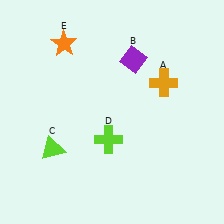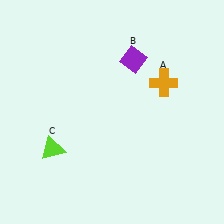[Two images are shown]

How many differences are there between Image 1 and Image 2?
There are 2 differences between the two images.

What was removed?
The orange star (E), the lime cross (D) were removed in Image 2.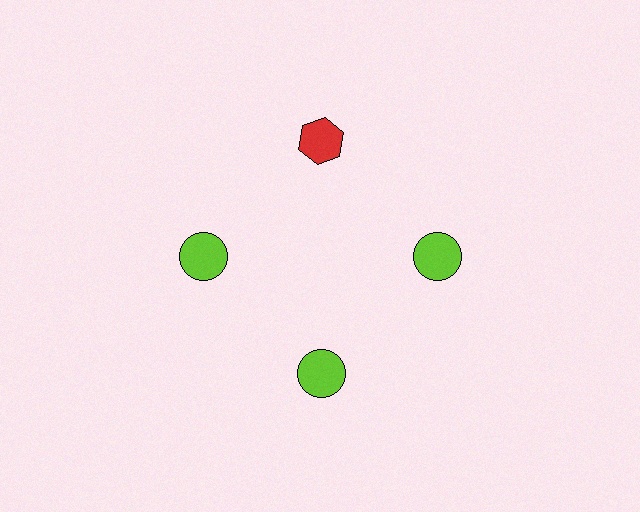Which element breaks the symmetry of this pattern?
The red hexagon at roughly the 12 o'clock position breaks the symmetry. All other shapes are lime circles.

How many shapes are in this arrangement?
There are 4 shapes arranged in a ring pattern.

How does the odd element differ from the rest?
It differs in both color (red instead of lime) and shape (hexagon instead of circle).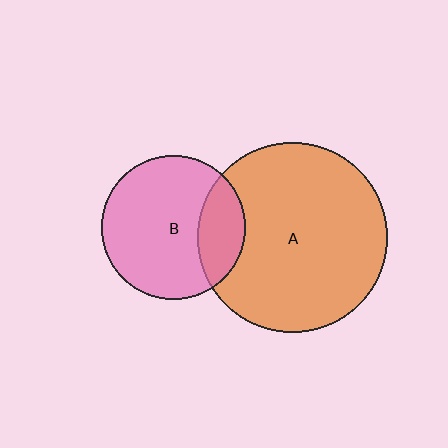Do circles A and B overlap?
Yes.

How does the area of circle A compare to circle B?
Approximately 1.7 times.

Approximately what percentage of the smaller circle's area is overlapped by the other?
Approximately 25%.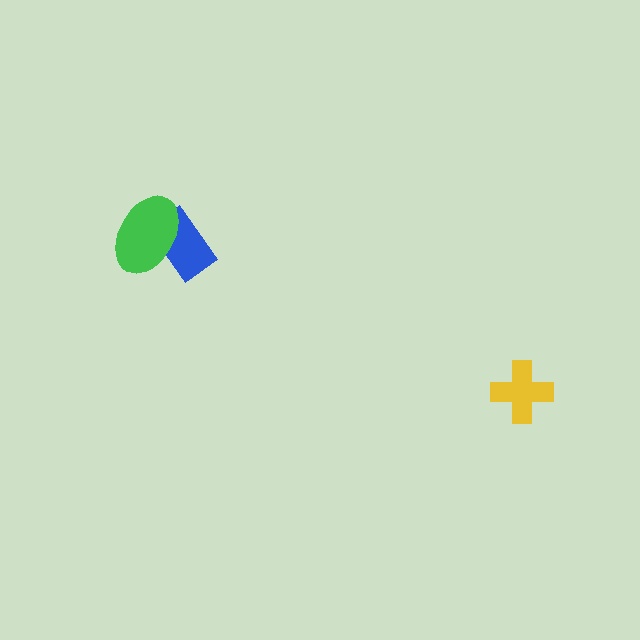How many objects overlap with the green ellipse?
1 object overlaps with the green ellipse.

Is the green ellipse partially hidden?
No, no other shape covers it.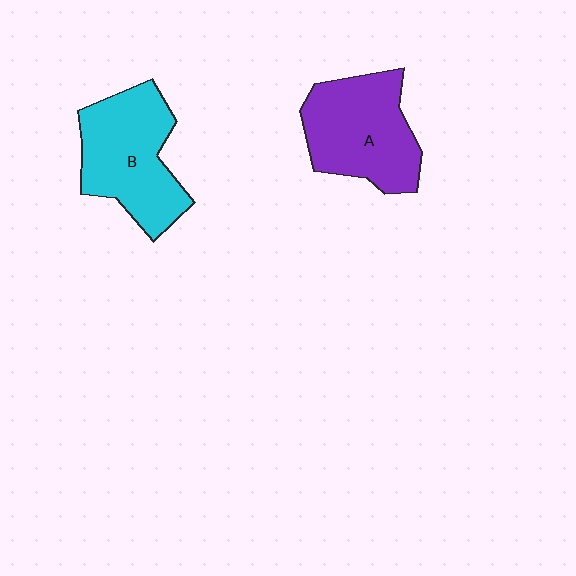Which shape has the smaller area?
Shape A (purple).